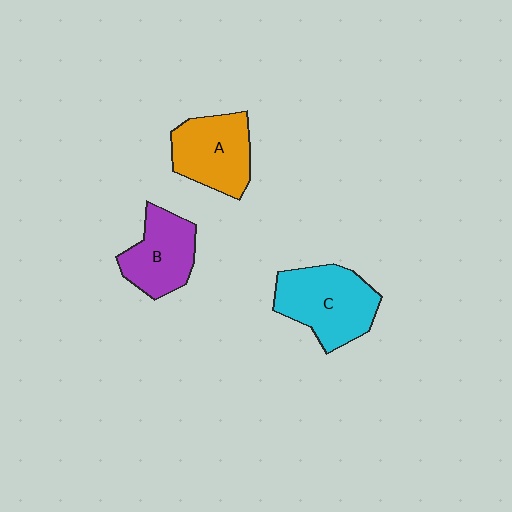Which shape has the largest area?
Shape C (cyan).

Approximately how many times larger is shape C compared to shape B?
Approximately 1.3 times.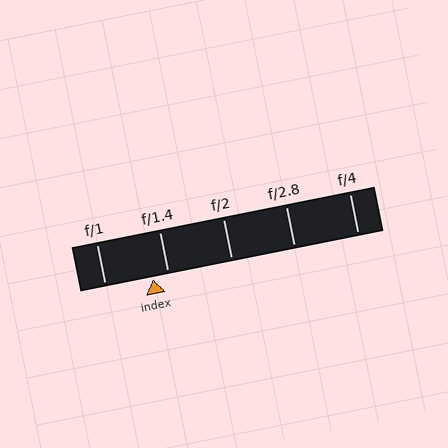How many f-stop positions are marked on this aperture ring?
There are 5 f-stop positions marked.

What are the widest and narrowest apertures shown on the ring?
The widest aperture shown is f/1 and the narrowest is f/4.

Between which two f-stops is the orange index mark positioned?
The index mark is between f/1 and f/1.4.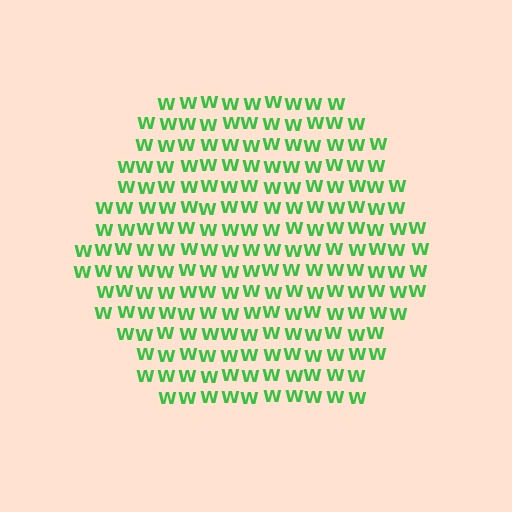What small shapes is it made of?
It is made of small letter W's.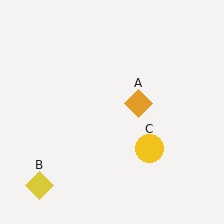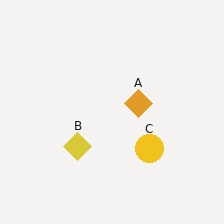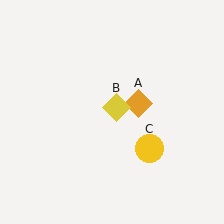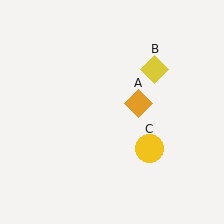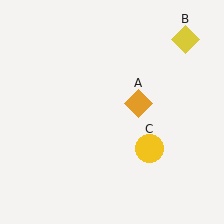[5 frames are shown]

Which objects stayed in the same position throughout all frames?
Orange diamond (object A) and yellow circle (object C) remained stationary.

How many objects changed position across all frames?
1 object changed position: yellow diamond (object B).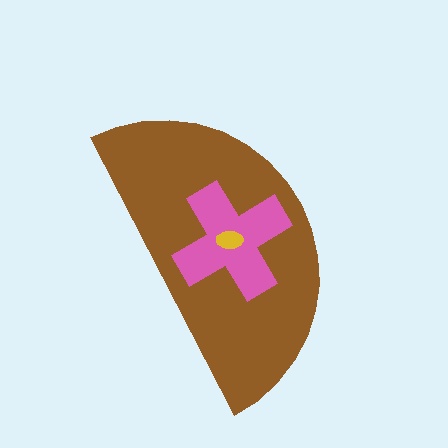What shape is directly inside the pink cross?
The yellow ellipse.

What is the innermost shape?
The yellow ellipse.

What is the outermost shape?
The brown semicircle.